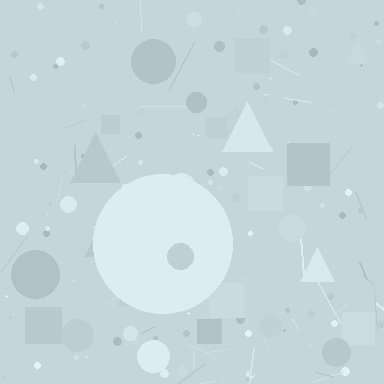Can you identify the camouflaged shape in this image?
The camouflaged shape is a circle.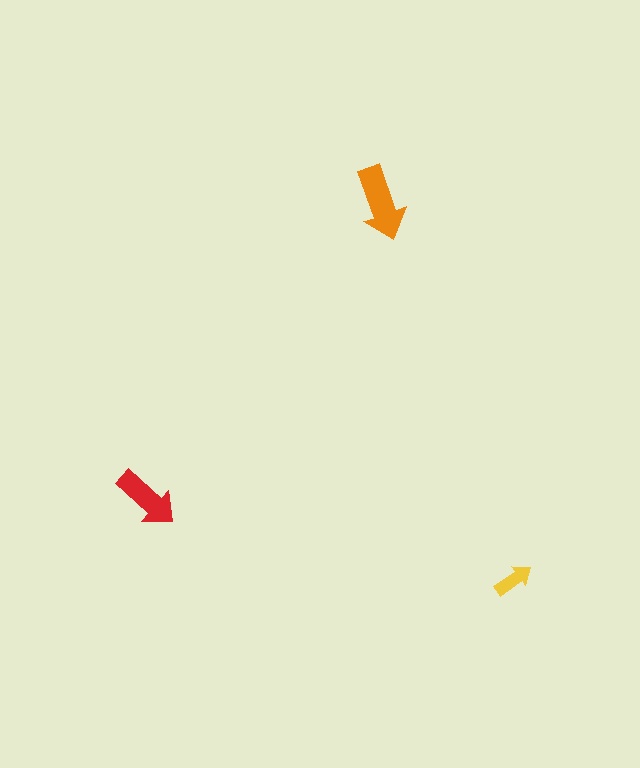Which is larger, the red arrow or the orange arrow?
The orange one.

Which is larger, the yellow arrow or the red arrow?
The red one.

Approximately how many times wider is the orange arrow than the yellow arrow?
About 2 times wider.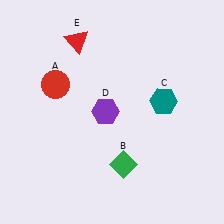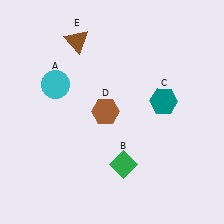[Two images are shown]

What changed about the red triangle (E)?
In Image 1, E is red. In Image 2, it changed to brown.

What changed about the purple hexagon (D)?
In Image 1, D is purple. In Image 2, it changed to brown.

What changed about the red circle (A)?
In Image 1, A is red. In Image 2, it changed to cyan.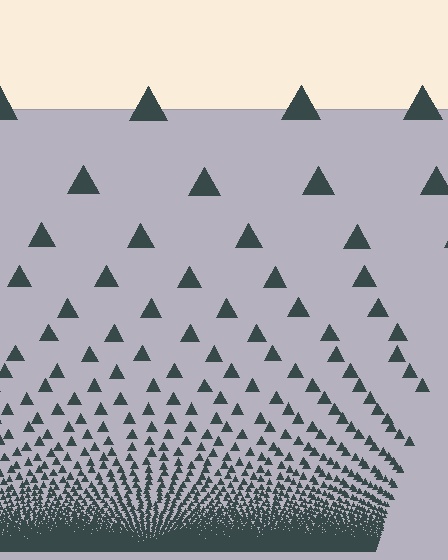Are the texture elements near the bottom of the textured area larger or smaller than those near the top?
Smaller. The gradient is inverted — elements near the bottom are smaller and denser.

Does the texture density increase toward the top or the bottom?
Density increases toward the bottom.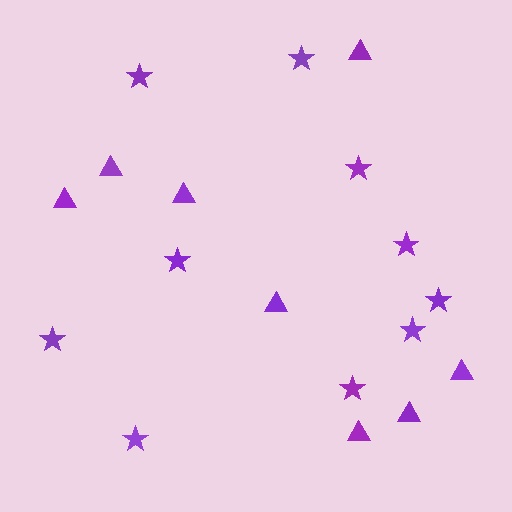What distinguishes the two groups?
There are 2 groups: one group of triangles (8) and one group of stars (10).